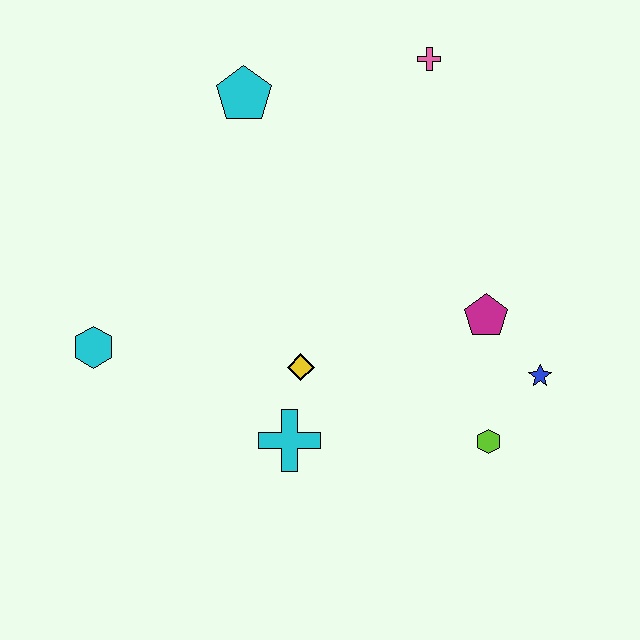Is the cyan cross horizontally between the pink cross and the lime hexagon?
No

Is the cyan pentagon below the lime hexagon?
No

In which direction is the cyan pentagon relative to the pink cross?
The cyan pentagon is to the left of the pink cross.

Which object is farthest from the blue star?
The cyan hexagon is farthest from the blue star.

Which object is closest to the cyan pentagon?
The pink cross is closest to the cyan pentagon.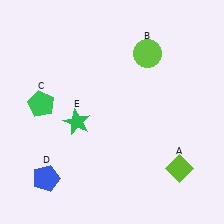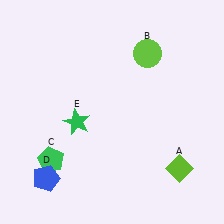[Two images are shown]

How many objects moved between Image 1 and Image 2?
1 object moved between the two images.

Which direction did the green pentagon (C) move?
The green pentagon (C) moved down.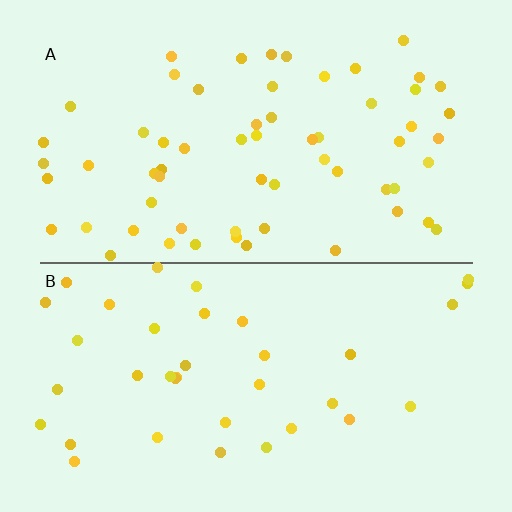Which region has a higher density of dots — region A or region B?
A (the top).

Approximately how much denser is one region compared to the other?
Approximately 1.7× — region A over region B.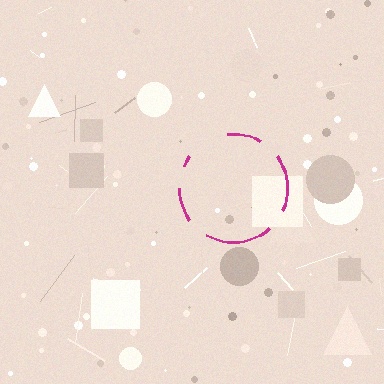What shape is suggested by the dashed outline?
The dashed outline suggests a circle.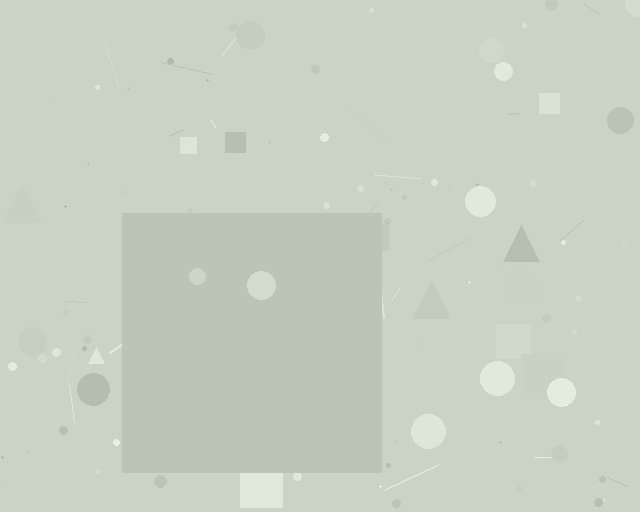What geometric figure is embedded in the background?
A square is embedded in the background.